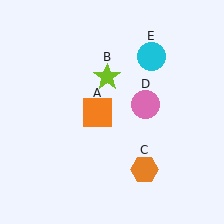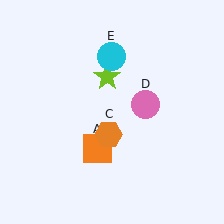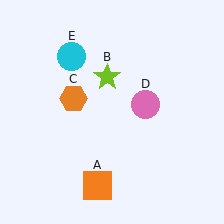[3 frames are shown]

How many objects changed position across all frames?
3 objects changed position: orange square (object A), orange hexagon (object C), cyan circle (object E).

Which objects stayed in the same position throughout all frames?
Lime star (object B) and pink circle (object D) remained stationary.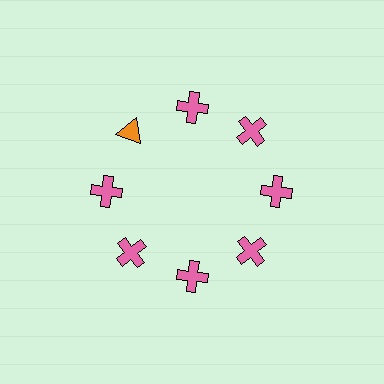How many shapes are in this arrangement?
There are 8 shapes arranged in a ring pattern.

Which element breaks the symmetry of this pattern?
The orange triangle at roughly the 10 o'clock position breaks the symmetry. All other shapes are pink crosses.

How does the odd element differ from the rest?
It differs in both color (orange instead of pink) and shape (triangle instead of cross).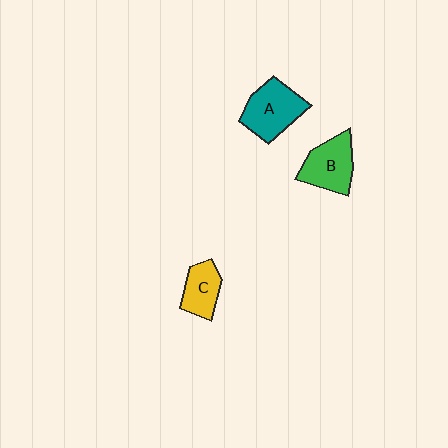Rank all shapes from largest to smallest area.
From largest to smallest: A (teal), B (green), C (yellow).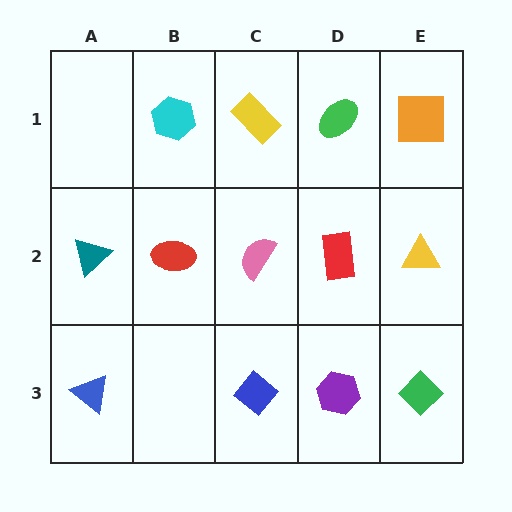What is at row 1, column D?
A green ellipse.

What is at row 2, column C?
A pink semicircle.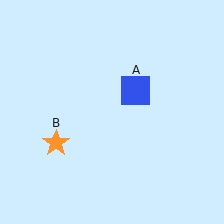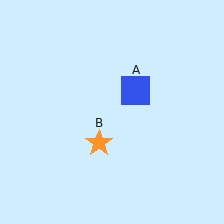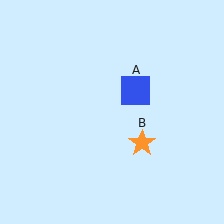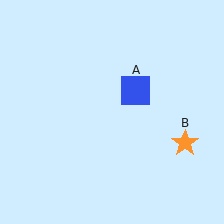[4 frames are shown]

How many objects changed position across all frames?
1 object changed position: orange star (object B).